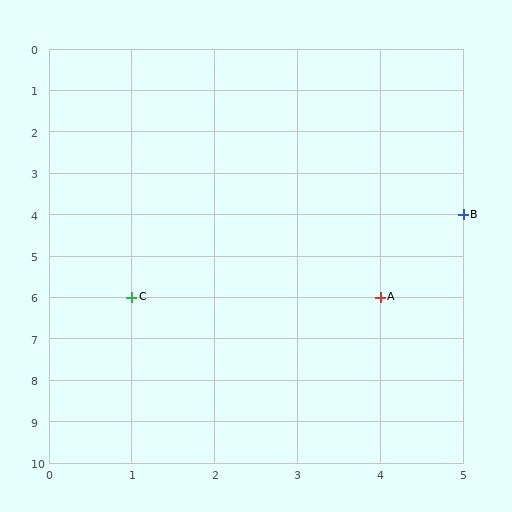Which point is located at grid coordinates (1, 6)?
Point C is at (1, 6).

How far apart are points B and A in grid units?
Points B and A are 1 column and 2 rows apart (about 2.2 grid units diagonally).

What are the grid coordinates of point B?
Point B is at grid coordinates (5, 4).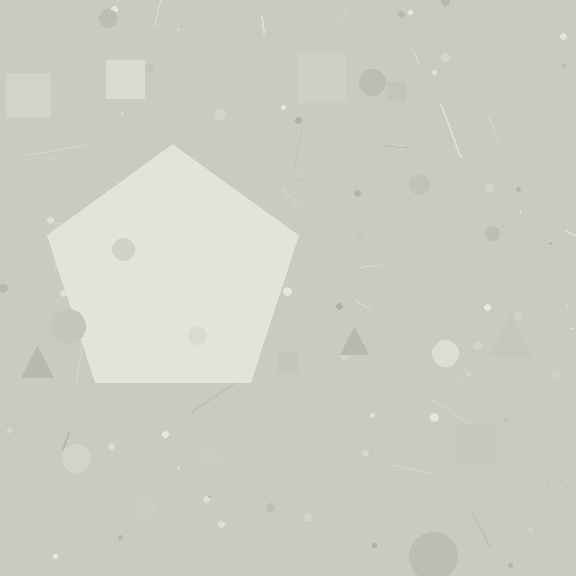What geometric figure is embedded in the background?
A pentagon is embedded in the background.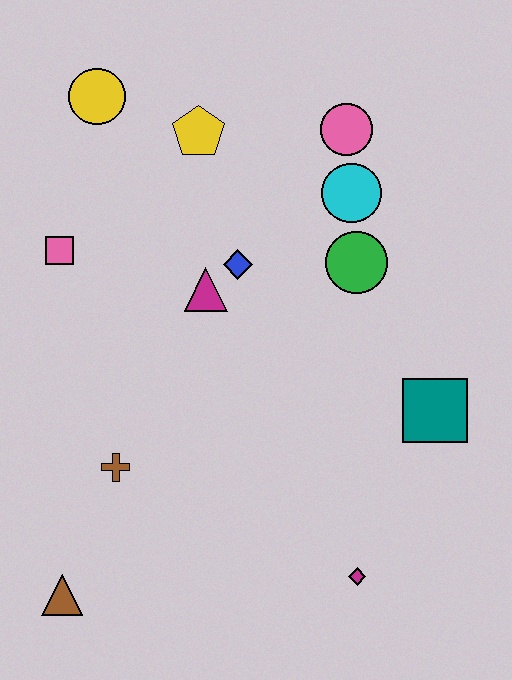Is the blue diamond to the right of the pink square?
Yes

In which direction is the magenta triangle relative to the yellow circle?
The magenta triangle is below the yellow circle.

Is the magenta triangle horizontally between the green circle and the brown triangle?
Yes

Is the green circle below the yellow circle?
Yes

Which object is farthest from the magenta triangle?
The brown triangle is farthest from the magenta triangle.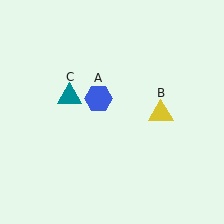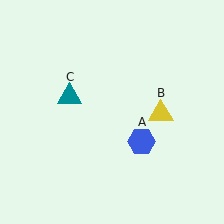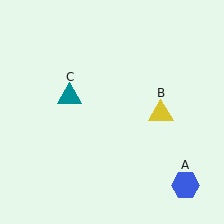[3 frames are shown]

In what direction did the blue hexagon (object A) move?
The blue hexagon (object A) moved down and to the right.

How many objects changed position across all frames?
1 object changed position: blue hexagon (object A).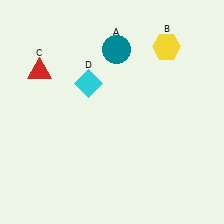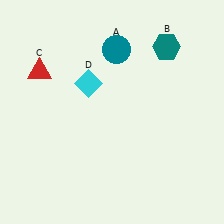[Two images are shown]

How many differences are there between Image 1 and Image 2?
There is 1 difference between the two images.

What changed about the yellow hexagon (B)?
In Image 1, B is yellow. In Image 2, it changed to teal.